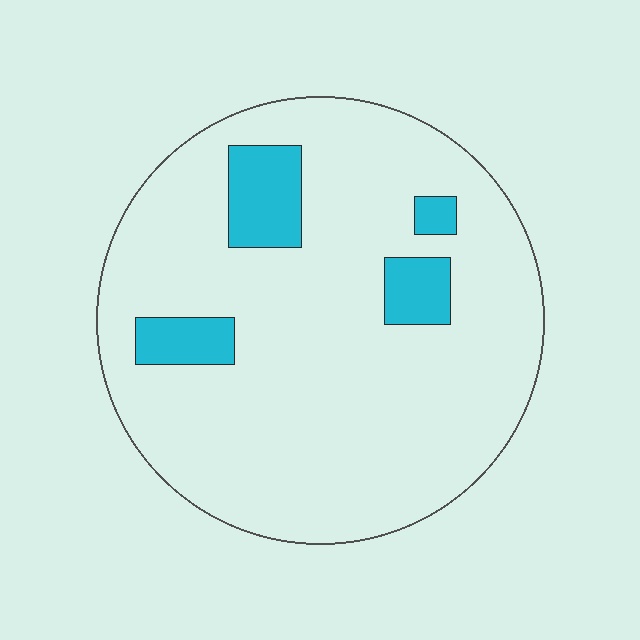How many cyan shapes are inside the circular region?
4.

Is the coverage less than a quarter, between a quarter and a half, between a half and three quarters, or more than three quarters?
Less than a quarter.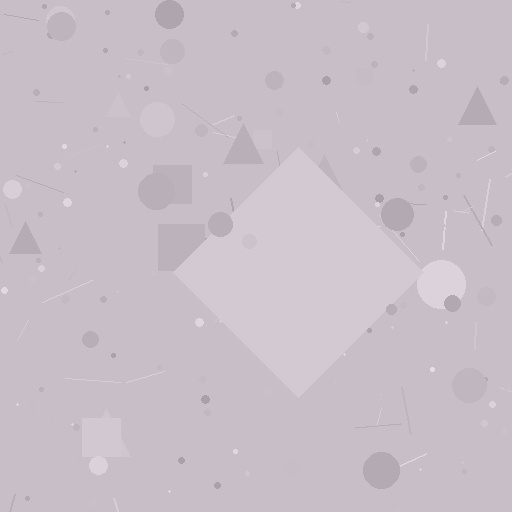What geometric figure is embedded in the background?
A diamond is embedded in the background.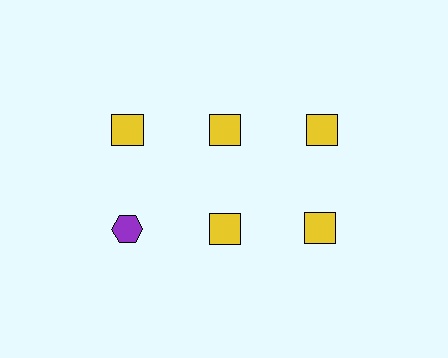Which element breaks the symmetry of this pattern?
The purple hexagon in the second row, leftmost column breaks the symmetry. All other shapes are yellow squares.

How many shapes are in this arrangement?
There are 6 shapes arranged in a grid pattern.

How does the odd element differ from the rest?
It differs in both color (purple instead of yellow) and shape (hexagon instead of square).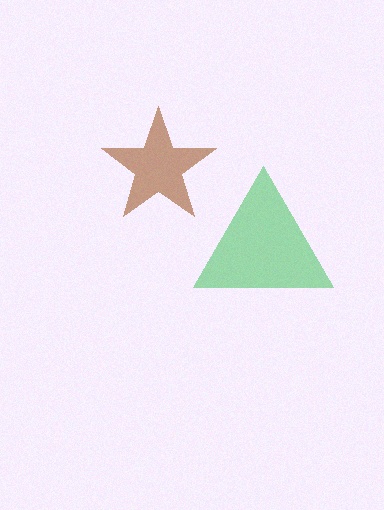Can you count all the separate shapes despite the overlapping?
Yes, there are 2 separate shapes.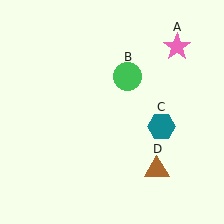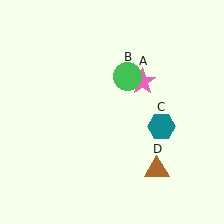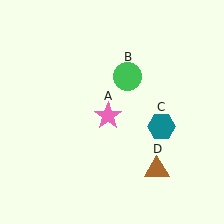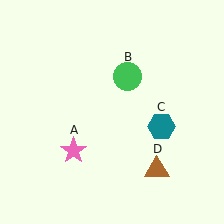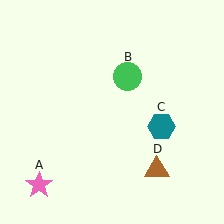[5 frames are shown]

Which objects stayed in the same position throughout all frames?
Green circle (object B) and teal hexagon (object C) and brown triangle (object D) remained stationary.